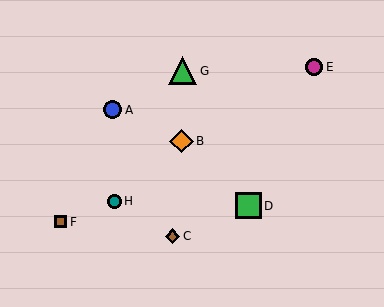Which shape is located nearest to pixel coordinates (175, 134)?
The orange diamond (labeled B) at (181, 141) is nearest to that location.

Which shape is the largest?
The green triangle (labeled G) is the largest.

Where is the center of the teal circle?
The center of the teal circle is at (114, 201).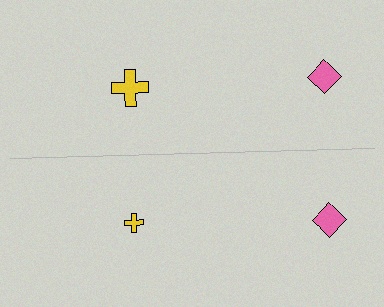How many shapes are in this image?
There are 4 shapes in this image.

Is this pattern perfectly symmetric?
No, the pattern is not perfectly symmetric. The yellow cross on the bottom side has a different size than its mirror counterpart.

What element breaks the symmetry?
The yellow cross on the bottom side has a different size than its mirror counterpart.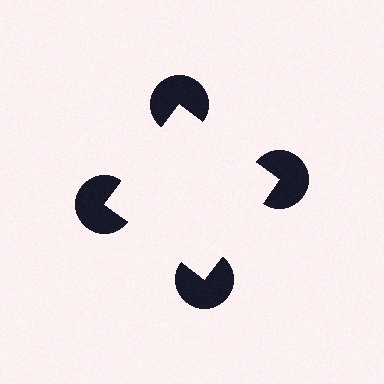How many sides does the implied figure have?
4 sides.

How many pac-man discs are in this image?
There are 4 — one at each vertex of the illusory square.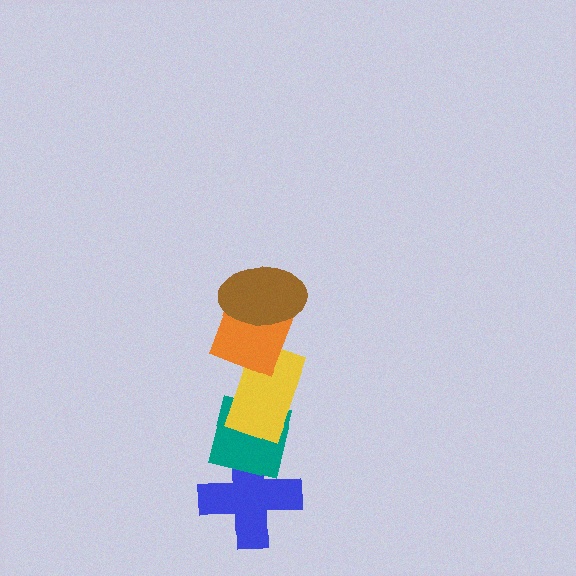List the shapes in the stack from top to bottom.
From top to bottom: the brown ellipse, the orange diamond, the yellow rectangle, the teal square, the blue cross.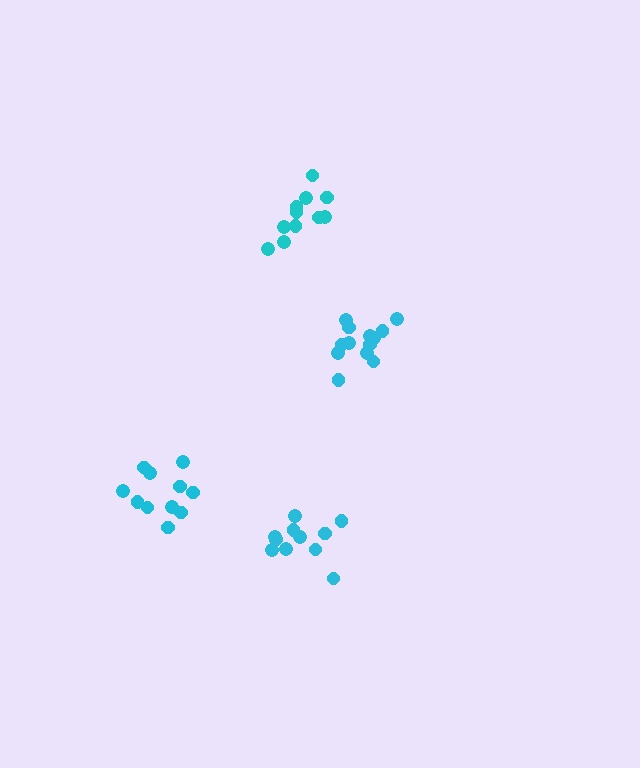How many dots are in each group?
Group 1: 11 dots, Group 2: 11 dots, Group 3: 11 dots, Group 4: 13 dots (46 total).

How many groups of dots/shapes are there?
There are 4 groups.